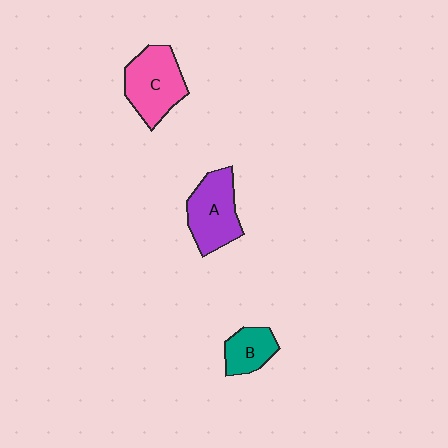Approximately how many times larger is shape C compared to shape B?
Approximately 1.8 times.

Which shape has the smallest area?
Shape B (teal).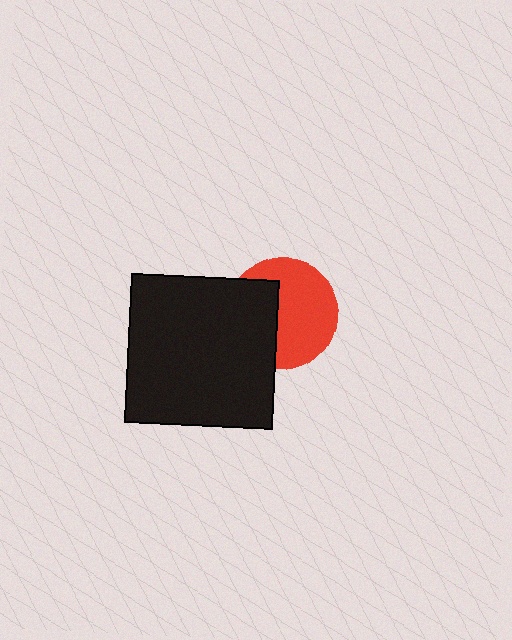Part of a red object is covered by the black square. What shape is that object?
It is a circle.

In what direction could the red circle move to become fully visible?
The red circle could move right. That would shift it out from behind the black square entirely.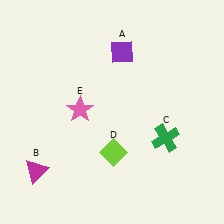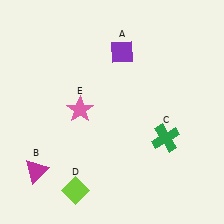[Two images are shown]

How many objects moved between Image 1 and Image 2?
1 object moved between the two images.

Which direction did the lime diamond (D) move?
The lime diamond (D) moved left.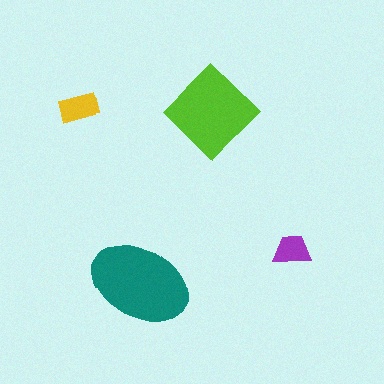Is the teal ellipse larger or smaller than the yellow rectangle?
Larger.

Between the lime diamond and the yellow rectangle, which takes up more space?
The lime diamond.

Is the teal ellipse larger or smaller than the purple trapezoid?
Larger.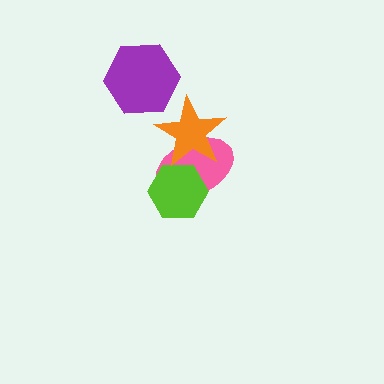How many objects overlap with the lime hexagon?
2 objects overlap with the lime hexagon.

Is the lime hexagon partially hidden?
Yes, it is partially covered by another shape.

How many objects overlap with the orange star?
2 objects overlap with the orange star.